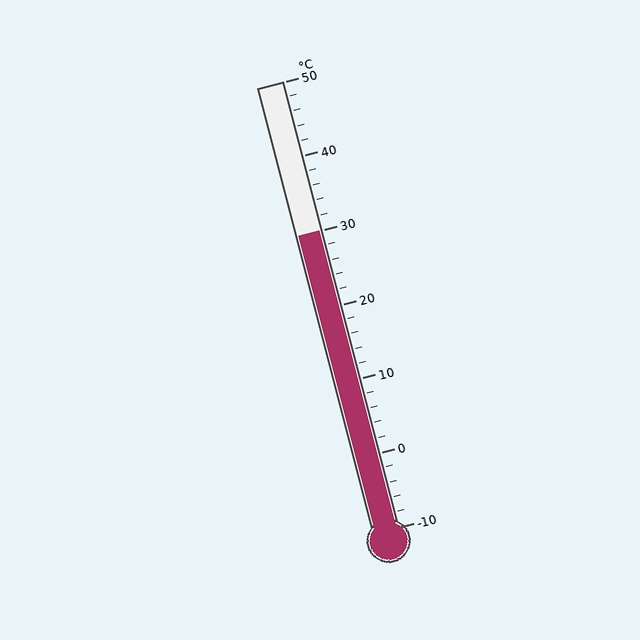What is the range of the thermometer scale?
The thermometer scale ranges from -10°C to 50°C.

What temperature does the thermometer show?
The thermometer shows approximately 30°C.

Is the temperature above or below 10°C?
The temperature is above 10°C.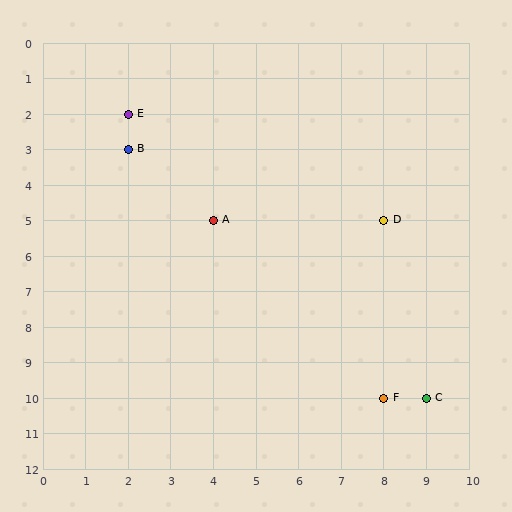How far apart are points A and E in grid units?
Points A and E are 2 columns and 3 rows apart (about 3.6 grid units diagonally).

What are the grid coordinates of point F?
Point F is at grid coordinates (8, 10).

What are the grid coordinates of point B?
Point B is at grid coordinates (2, 3).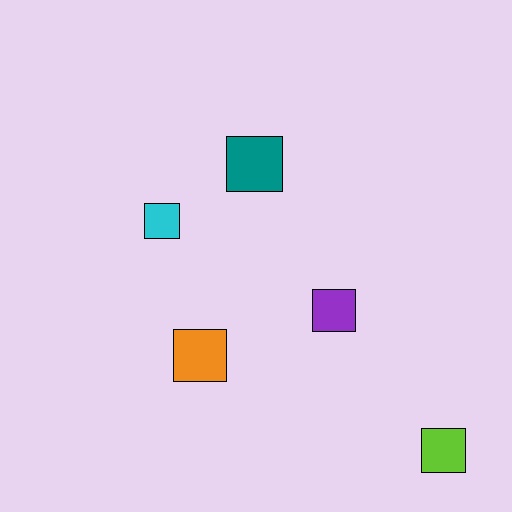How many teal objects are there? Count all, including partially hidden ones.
There is 1 teal object.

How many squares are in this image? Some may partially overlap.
There are 5 squares.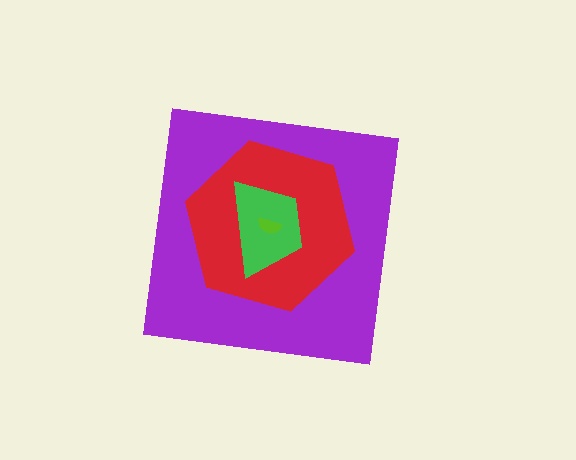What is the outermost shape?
The purple square.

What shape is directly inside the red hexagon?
The green trapezoid.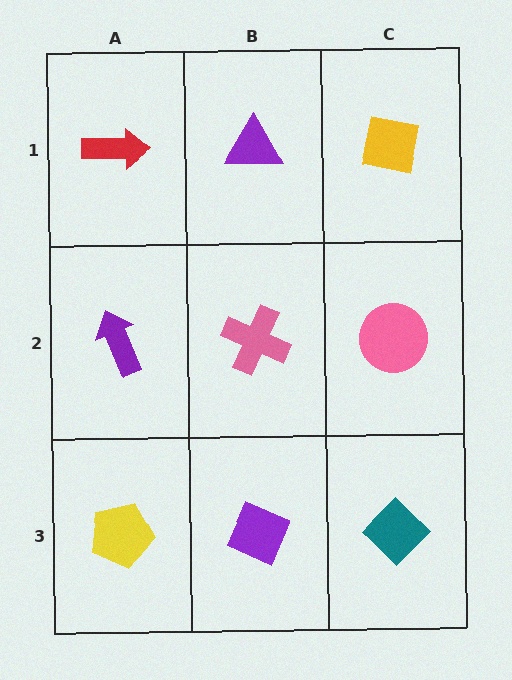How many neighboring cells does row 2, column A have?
3.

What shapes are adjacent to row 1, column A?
A purple arrow (row 2, column A), a purple triangle (row 1, column B).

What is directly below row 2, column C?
A teal diamond.